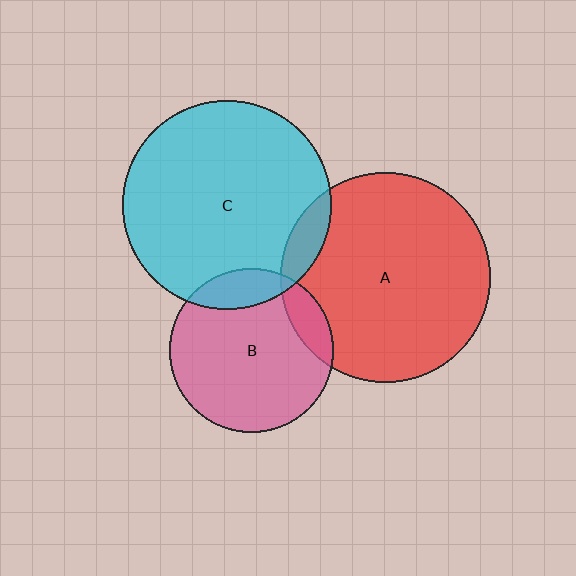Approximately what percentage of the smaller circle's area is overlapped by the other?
Approximately 10%.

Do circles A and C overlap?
Yes.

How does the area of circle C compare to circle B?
Approximately 1.6 times.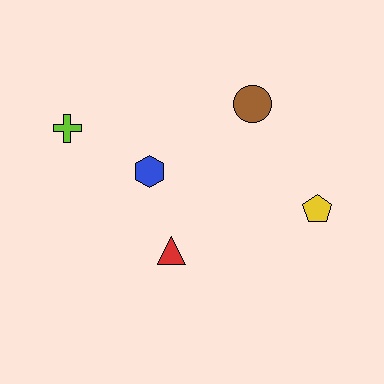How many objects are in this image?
There are 5 objects.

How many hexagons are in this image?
There is 1 hexagon.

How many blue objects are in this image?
There is 1 blue object.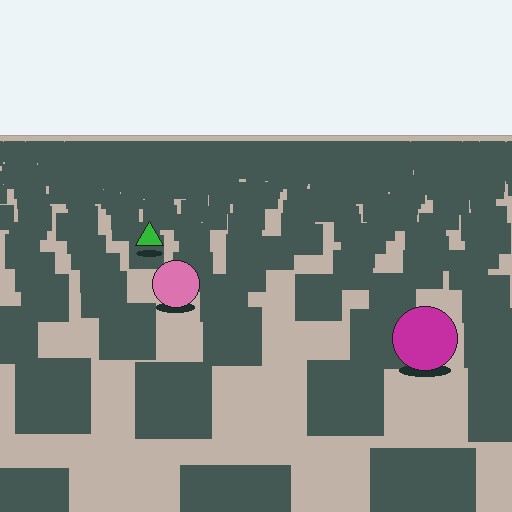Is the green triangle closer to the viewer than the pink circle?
No. The pink circle is closer — you can tell from the texture gradient: the ground texture is coarser near it.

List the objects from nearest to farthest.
From nearest to farthest: the magenta circle, the pink circle, the green triangle.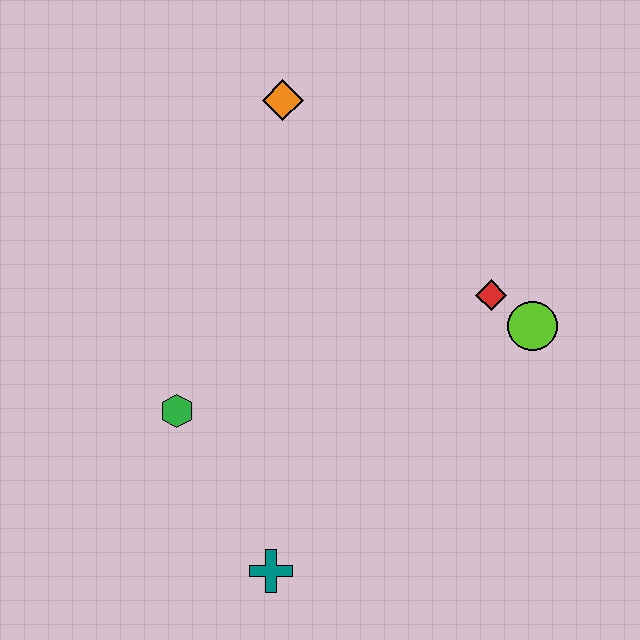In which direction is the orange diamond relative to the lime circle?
The orange diamond is to the left of the lime circle.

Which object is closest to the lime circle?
The red diamond is closest to the lime circle.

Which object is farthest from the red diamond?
The teal cross is farthest from the red diamond.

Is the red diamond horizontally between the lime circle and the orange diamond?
Yes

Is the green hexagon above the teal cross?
Yes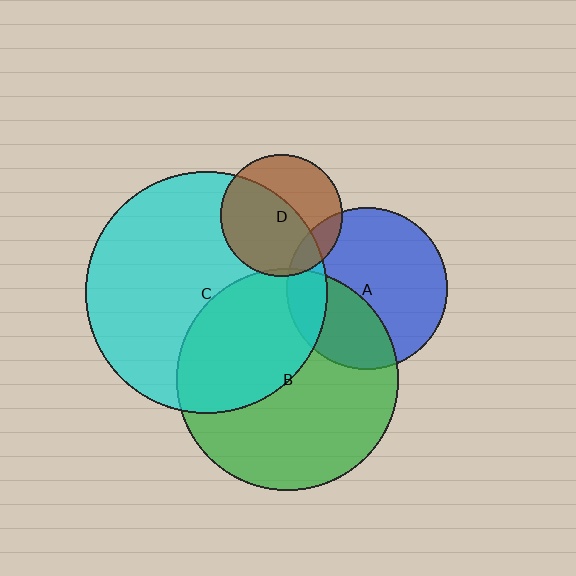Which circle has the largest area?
Circle C (cyan).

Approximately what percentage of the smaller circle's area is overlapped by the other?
Approximately 15%.